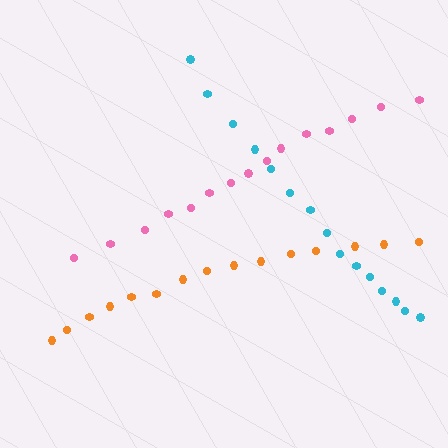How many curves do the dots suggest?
There are 3 distinct paths.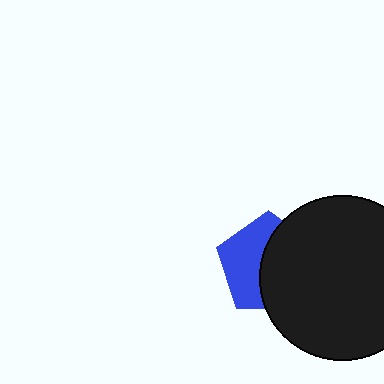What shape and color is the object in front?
The object in front is a black circle.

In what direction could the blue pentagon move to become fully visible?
The blue pentagon could move left. That would shift it out from behind the black circle entirely.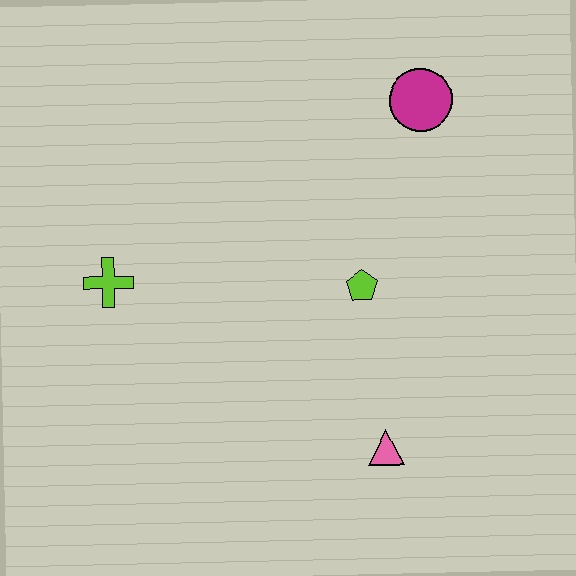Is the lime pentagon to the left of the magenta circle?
Yes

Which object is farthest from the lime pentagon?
The lime cross is farthest from the lime pentagon.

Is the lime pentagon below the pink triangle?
No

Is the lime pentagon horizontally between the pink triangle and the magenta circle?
No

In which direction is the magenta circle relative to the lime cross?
The magenta circle is to the right of the lime cross.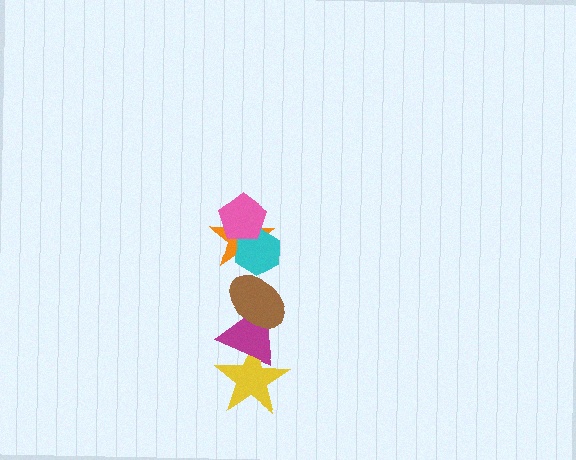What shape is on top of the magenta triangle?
The brown ellipse is on top of the magenta triangle.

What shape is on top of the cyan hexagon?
The pink pentagon is on top of the cyan hexagon.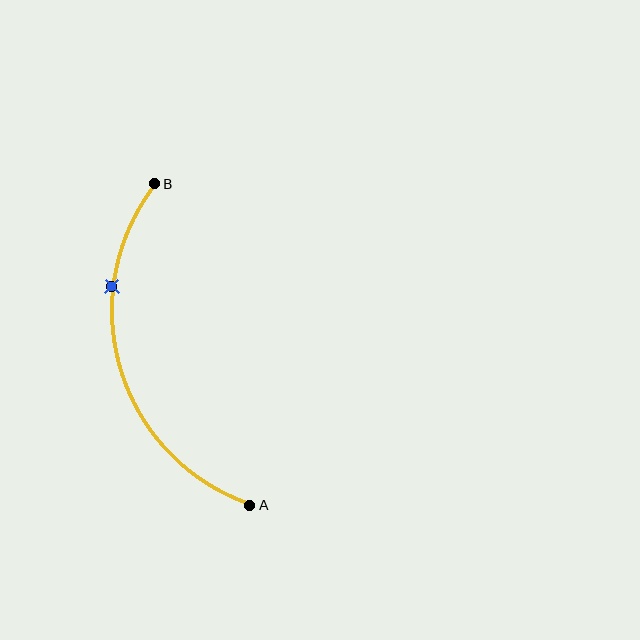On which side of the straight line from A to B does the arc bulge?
The arc bulges to the left of the straight line connecting A and B.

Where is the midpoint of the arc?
The arc midpoint is the point on the curve farthest from the straight line joining A and B. It sits to the left of that line.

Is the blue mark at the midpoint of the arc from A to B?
No. The blue mark lies on the arc but is closer to endpoint B. The arc midpoint would be at the point on the curve equidistant along the arc from both A and B.